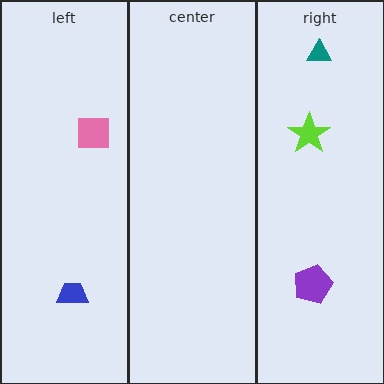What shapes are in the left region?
The pink square, the blue trapezoid.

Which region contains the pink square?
The left region.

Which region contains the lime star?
The right region.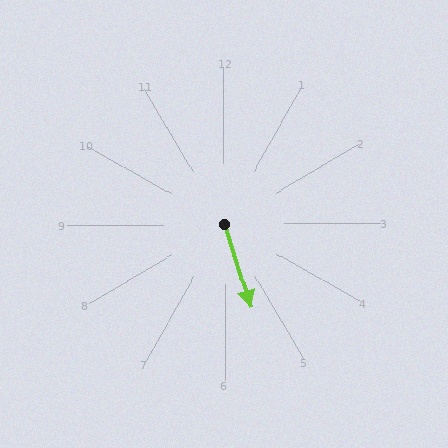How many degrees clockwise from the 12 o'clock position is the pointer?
Approximately 163 degrees.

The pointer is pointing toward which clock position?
Roughly 5 o'clock.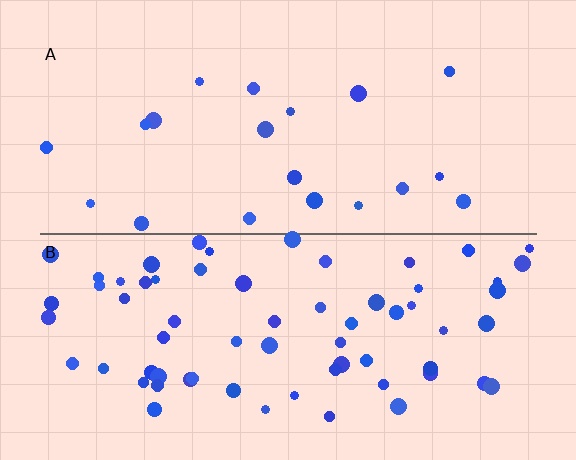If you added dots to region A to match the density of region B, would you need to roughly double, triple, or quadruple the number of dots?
Approximately triple.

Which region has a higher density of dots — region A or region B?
B (the bottom).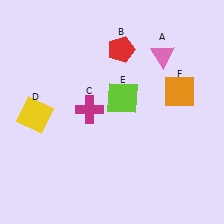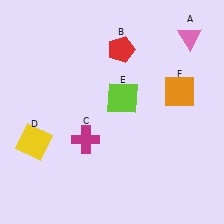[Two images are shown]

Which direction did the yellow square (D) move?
The yellow square (D) moved down.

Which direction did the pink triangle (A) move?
The pink triangle (A) moved right.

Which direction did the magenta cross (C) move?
The magenta cross (C) moved down.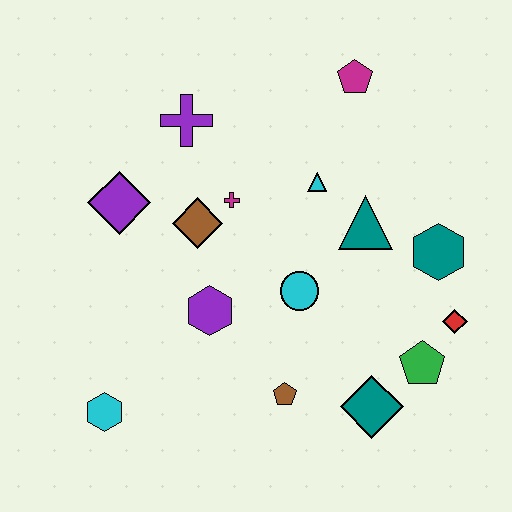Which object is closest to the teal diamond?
The green pentagon is closest to the teal diamond.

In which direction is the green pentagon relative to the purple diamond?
The green pentagon is to the right of the purple diamond.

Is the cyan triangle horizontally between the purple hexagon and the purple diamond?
No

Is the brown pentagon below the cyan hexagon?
No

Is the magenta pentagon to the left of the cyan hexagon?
No